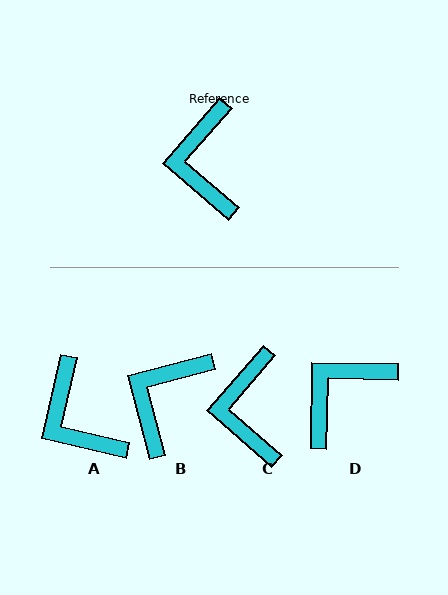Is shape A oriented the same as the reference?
No, it is off by about 28 degrees.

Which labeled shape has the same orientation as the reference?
C.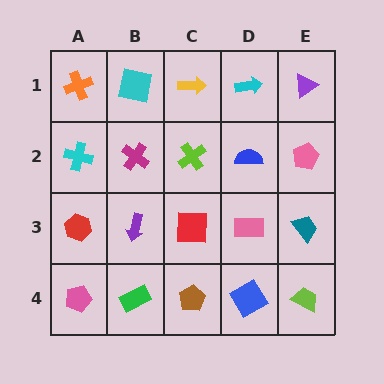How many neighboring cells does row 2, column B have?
4.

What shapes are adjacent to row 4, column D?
A pink rectangle (row 3, column D), a brown pentagon (row 4, column C), a lime trapezoid (row 4, column E).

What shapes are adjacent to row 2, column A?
An orange cross (row 1, column A), a red hexagon (row 3, column A), a magenta cross (row 2, column B).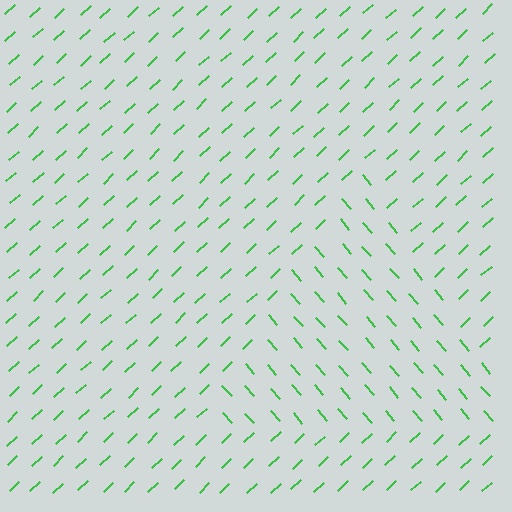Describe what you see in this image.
The image is filled with small green line segments. A triangle region in the image has lines oriented differently from the surrounding lines, creating a visible texture boundary.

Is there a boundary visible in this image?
Yes, there is a texture boundary formed by a change in line orientation.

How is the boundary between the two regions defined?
The boundary is defined purely by a change in line orientation (approximately 88 degrees difference). All lines are the same color and thickness.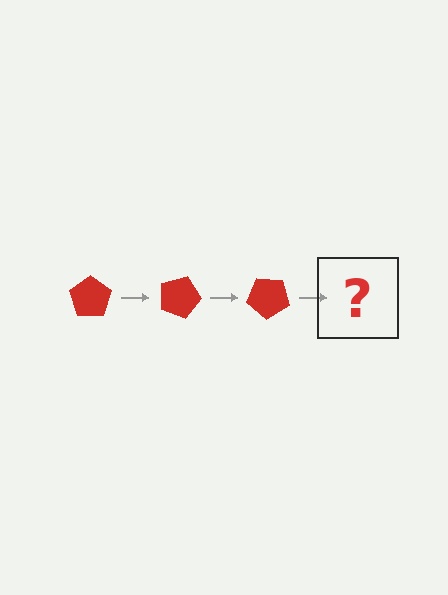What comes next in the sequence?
The next element should be a red pentagon rotated 60 degrees.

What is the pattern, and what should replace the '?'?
The pattern is that the pentagon rotates 20 degrees each step. The '?' should be a red pentagon rotated 60 degrees.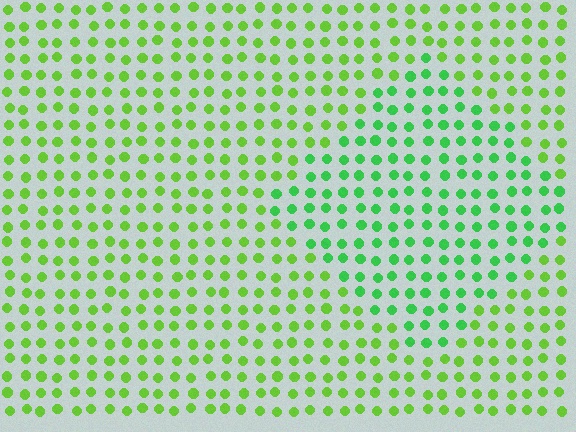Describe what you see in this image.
The image is filled with small lime elements in a uniform arrangement. A diamond-shaped region is visible where the elements are tinted to a slightly different hue, forming a subtle color boundary.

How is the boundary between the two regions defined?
The boundary is defined purely by a slight shift in hue (about 30 degrees). Spacing, size, and orientation are identical on both sides.